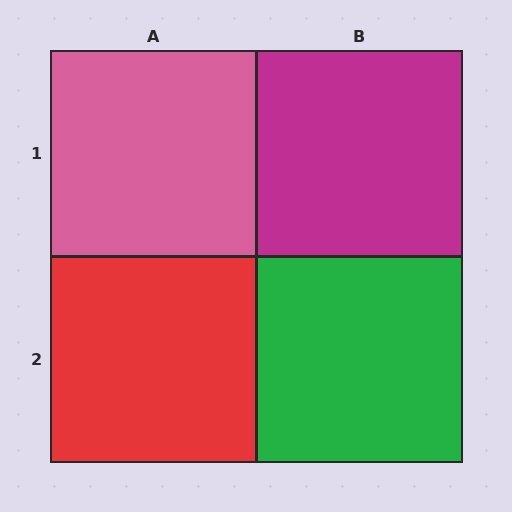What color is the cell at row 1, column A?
Pink.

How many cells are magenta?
1 cell is magenta.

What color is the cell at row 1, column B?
Magenta.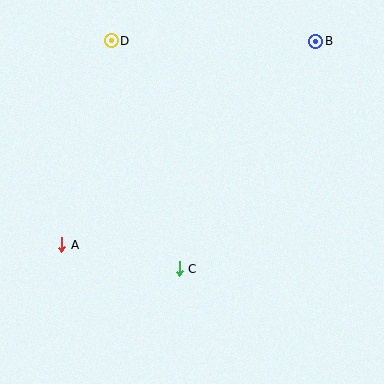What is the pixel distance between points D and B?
The distance between D and B is 204 pixels.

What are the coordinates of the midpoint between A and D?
The midpoint between A and D is at (87, 143).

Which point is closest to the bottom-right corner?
Point C is closest to the bottom-right corner.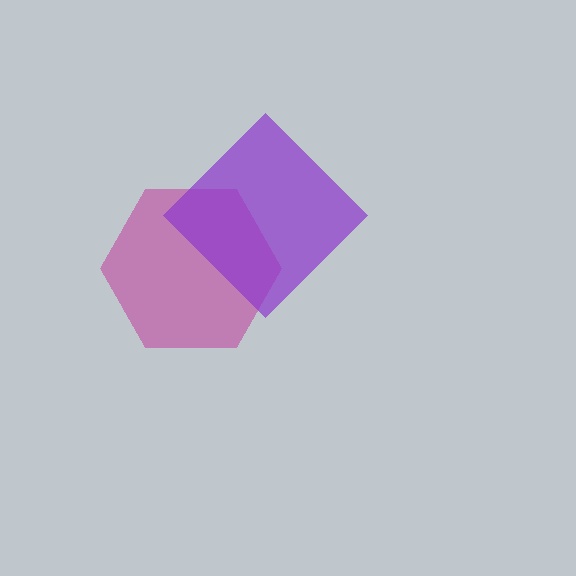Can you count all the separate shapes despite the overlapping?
Yes, there are 2 separate shapes.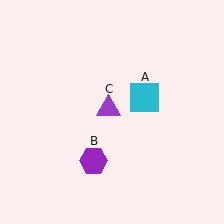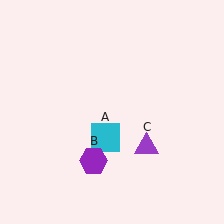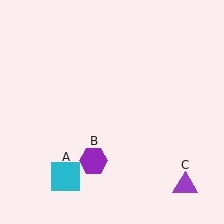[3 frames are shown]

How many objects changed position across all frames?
2 objects changed position: cyan square (object A), purple triangle (object C).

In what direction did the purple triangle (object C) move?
The purple triangle (object C) moved down and to the right.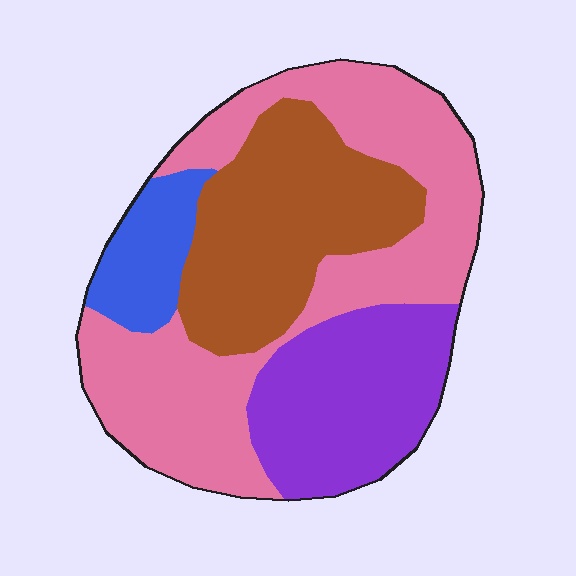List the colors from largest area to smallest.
From largest to smallest: pink, brown, purple, blue.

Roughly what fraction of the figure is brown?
Brown takes up between a sixth and a third of the figure.